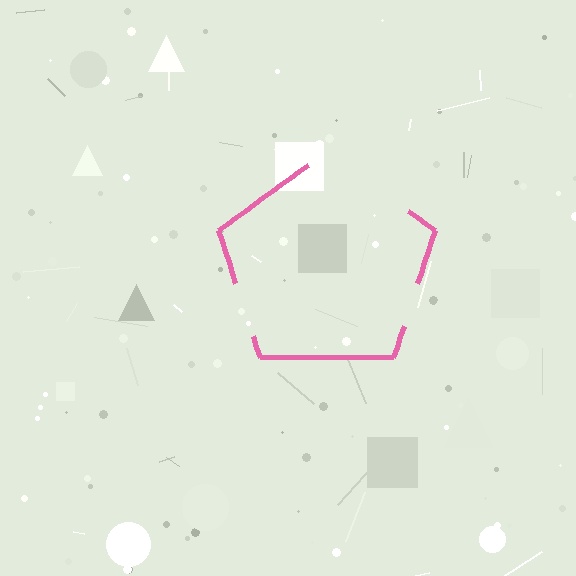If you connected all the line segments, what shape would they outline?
They would outline a pentagon.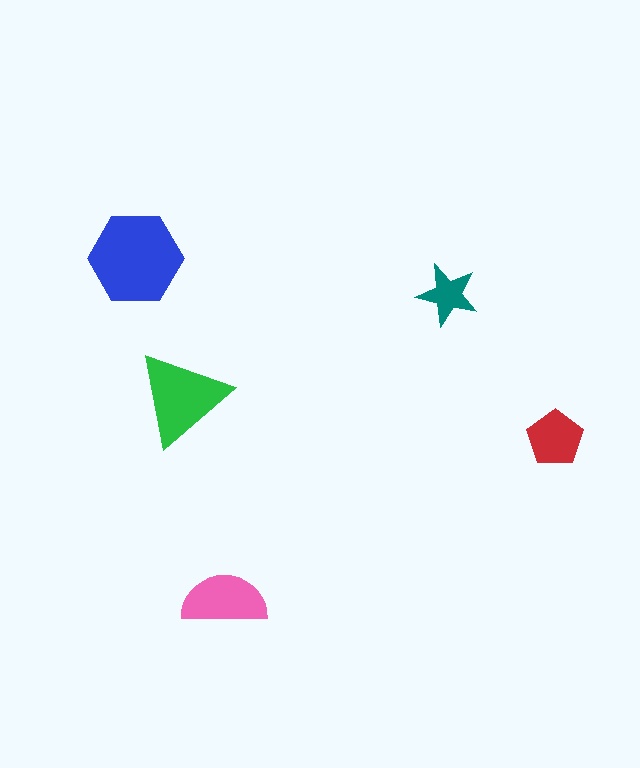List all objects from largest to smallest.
The blue hexagon, the green triangle, the pink semicircle, the red pentagon, the teal star.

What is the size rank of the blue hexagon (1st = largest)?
1st.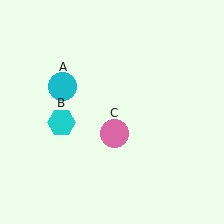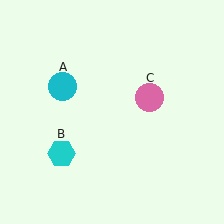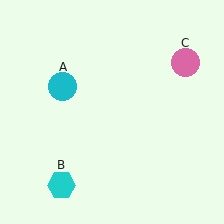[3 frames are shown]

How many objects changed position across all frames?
2 objects changed position: cyan hexagon (object B), pink circle (object C).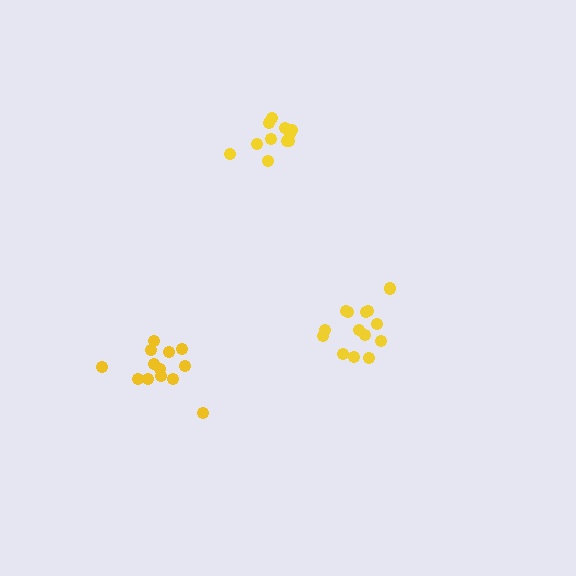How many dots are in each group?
Group 1: 11 dots, Group 2: 14 dots, Group 3: 13 dots (38 total).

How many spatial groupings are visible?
There are 3 spatial groupings.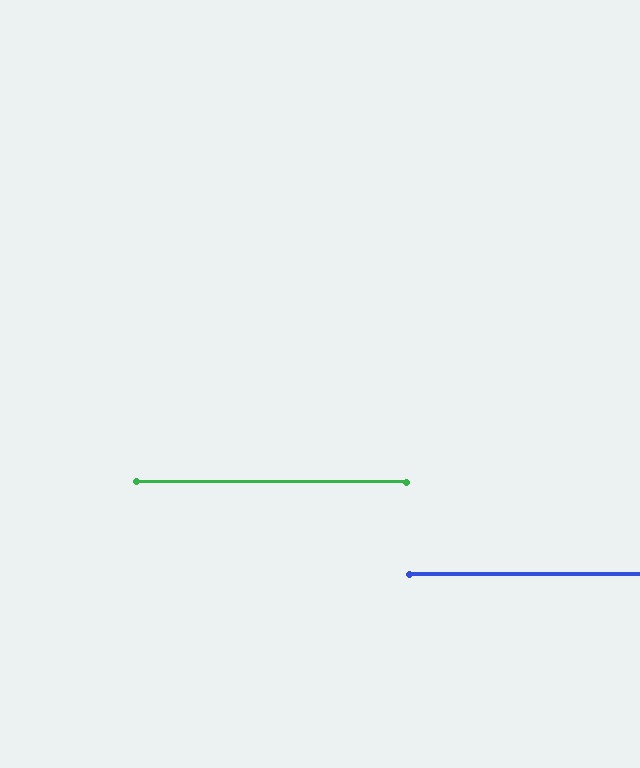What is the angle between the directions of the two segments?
Approximately 0 degrees.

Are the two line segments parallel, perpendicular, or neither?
Parallel — their directions differ by only 0.1°.